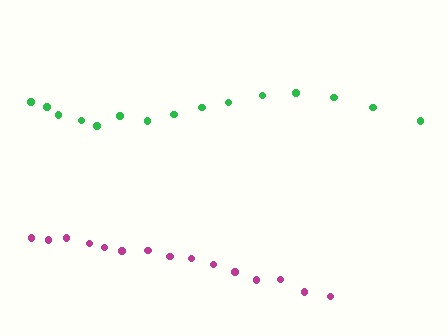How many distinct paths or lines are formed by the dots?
There are 2 distinct paths.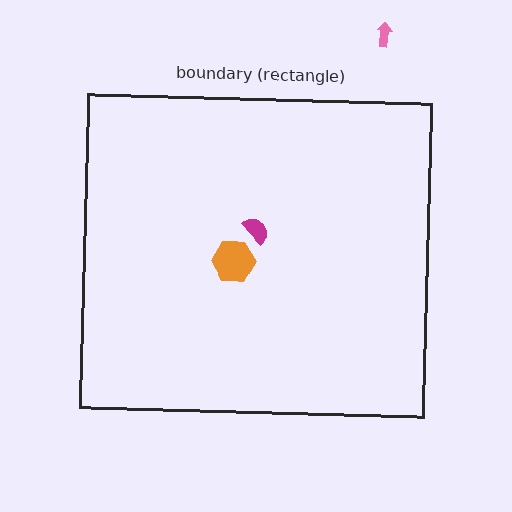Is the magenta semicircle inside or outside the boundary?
Inside.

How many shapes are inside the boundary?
2 inside, 1 outside.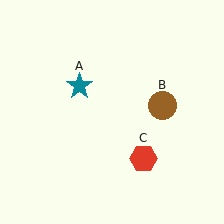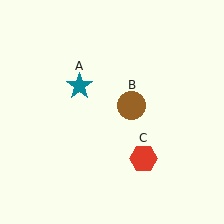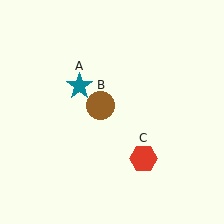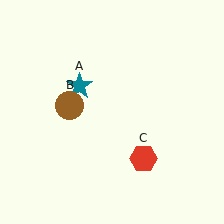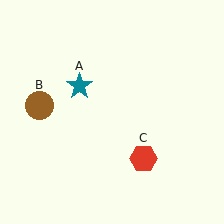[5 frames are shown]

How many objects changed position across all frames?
1 object changed position: brown circle (object B).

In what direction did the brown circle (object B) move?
The brown circle (object B) moved left.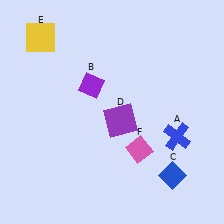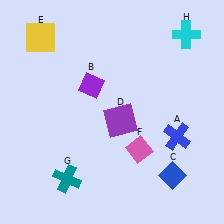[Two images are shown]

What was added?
A teal cross (G), a cyan cross (H) were added in Image 2.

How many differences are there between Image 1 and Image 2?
There are 2 differences between the two images.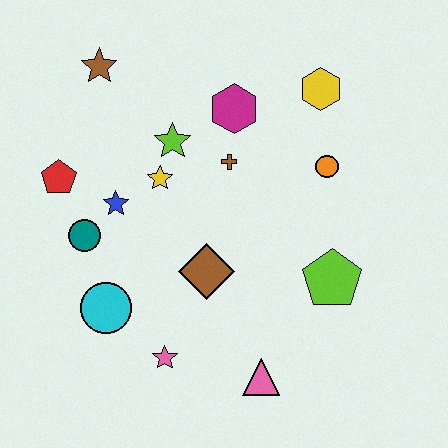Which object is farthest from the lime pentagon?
The brown star is farthest from the lime pentagon.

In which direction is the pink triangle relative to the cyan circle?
The pink triangle is to the right of the cyan circle.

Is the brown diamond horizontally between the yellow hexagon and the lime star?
Yes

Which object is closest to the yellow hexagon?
The orange circle is closest to the yellow hexagon.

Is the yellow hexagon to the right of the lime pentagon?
No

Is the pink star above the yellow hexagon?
No